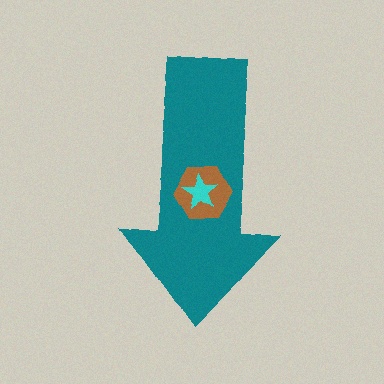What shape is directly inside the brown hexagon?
The cyan star.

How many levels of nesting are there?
3.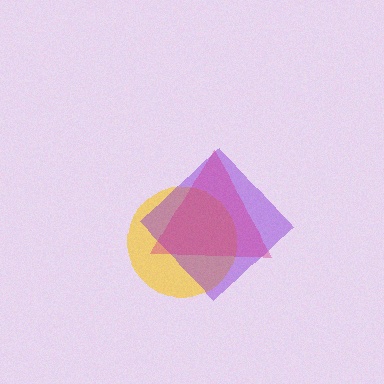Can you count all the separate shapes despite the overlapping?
Yes, there are 3 separate shapes.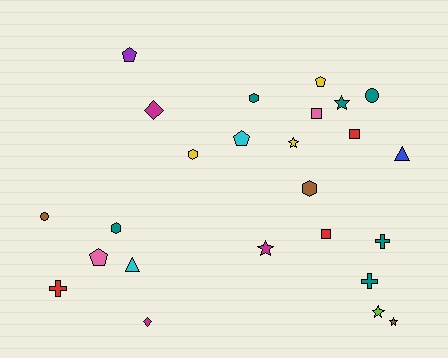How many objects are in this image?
There are 25 objects.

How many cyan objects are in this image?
There are 2 cyan objects.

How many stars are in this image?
There are 5 stars.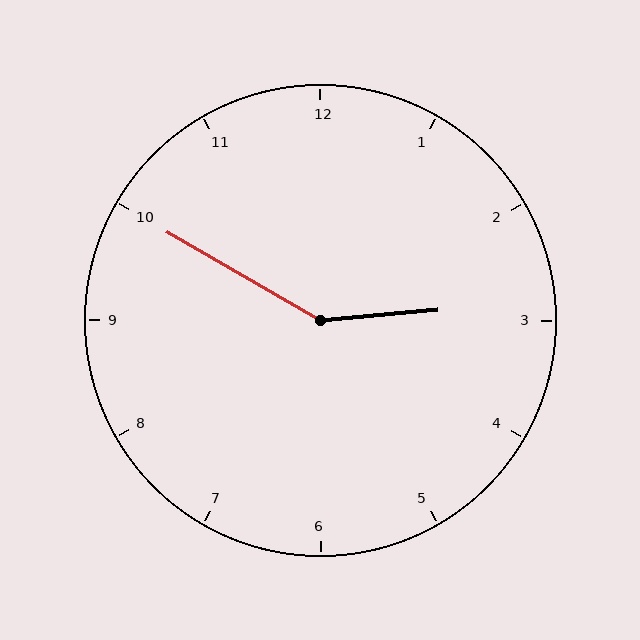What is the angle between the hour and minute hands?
Approximately 145 degrees.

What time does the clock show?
2:50.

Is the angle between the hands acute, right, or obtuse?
It is obtuse.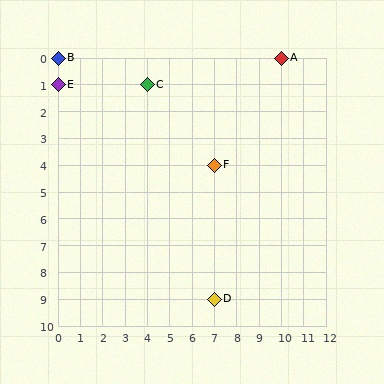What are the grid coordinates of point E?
Point E is at grid coordinates (0, 1).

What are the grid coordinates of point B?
Point B is at grid coordinates (0, 0).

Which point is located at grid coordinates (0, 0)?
Point B is at (0, 0).